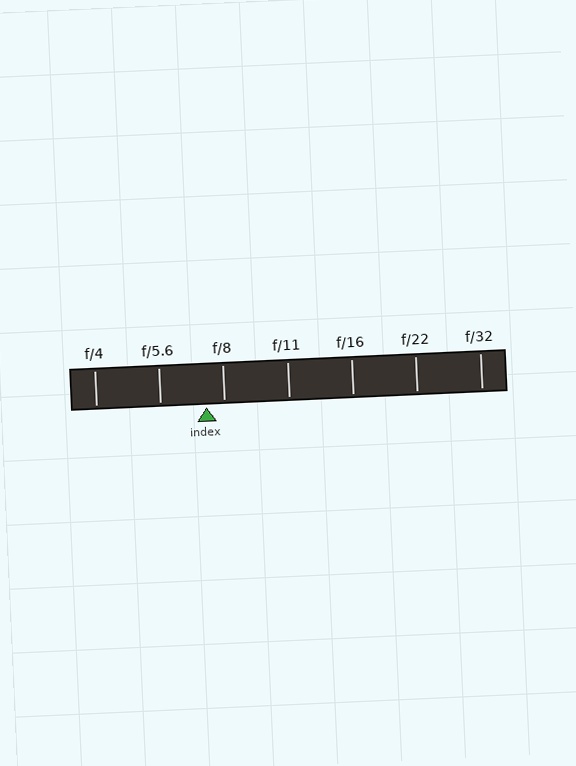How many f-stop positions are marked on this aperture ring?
There are 7 f-stop positions marked.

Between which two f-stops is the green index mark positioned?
The index mark is between f/5.6 and f/8.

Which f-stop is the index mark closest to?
The index mark is closest to f/8.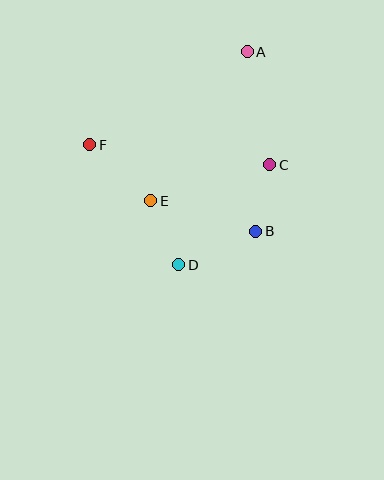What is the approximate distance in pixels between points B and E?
The distance between B and E is approximately 109 pixels.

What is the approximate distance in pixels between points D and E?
The distance between D and E is approximately 70 pixels.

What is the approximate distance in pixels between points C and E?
The distance between C and E is approximately 125 pixels.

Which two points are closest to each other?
Points B and C are closest to each other.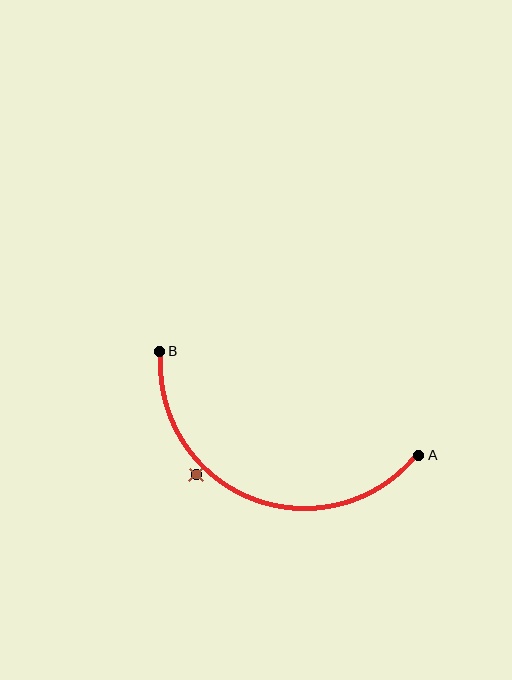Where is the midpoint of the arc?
The arc midpoint is the point on the curve farthest from the straight line joining A and B. It sits below that line.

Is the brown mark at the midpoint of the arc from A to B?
No — the brown mark does not lie on the arc at all. It sits slightly outside the curve.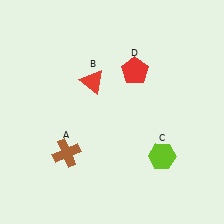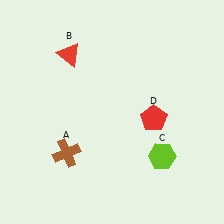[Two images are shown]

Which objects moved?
The objects that moved are: the red triangle (B), the red pentagon (D).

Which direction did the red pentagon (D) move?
The red pentagon (D) moved down.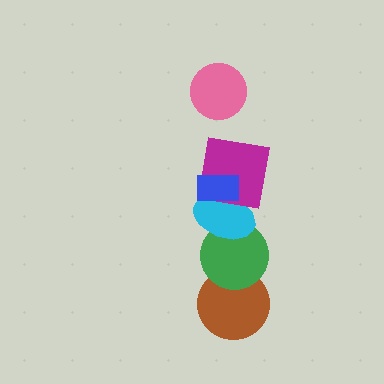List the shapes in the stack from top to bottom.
From top to bottom: the pink circle, the blue rectangle, the magenta square, the cyan ellipse, the green circle, the brown circle.